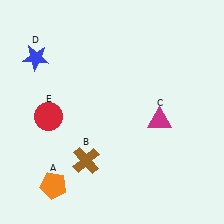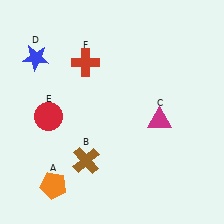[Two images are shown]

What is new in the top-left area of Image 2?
A red cross (F) was added in the top-left area of Image 2.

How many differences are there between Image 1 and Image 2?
There is 1 difference between the two images.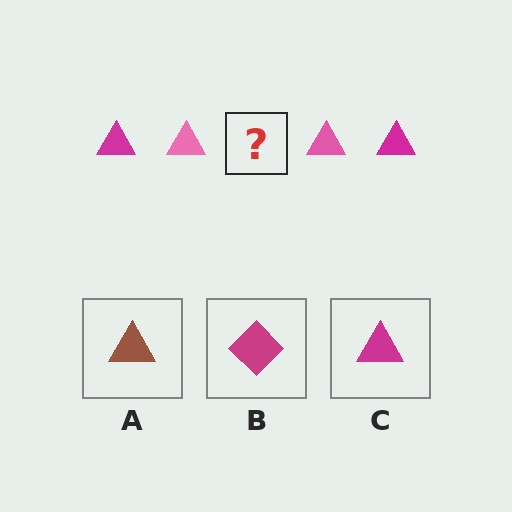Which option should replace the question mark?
Option C.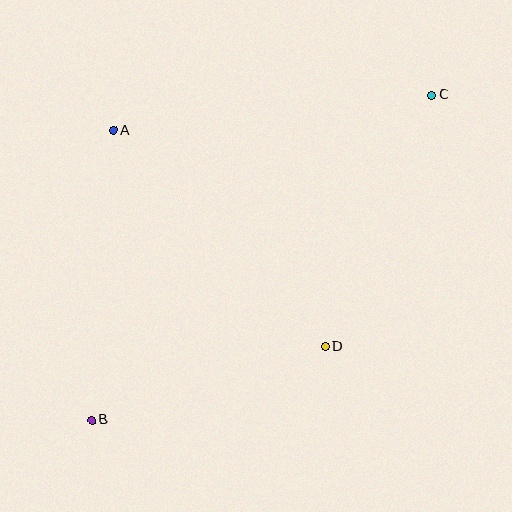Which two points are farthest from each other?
Points B and C are farthest from each other.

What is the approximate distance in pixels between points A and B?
The distance between A and B is approximately 290 pixels.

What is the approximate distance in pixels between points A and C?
The distance between A and C is approximately 320 pixels.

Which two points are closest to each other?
Points B and D are closest to each other.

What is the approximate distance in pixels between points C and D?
The distance between C and D is approximately 273 pixels.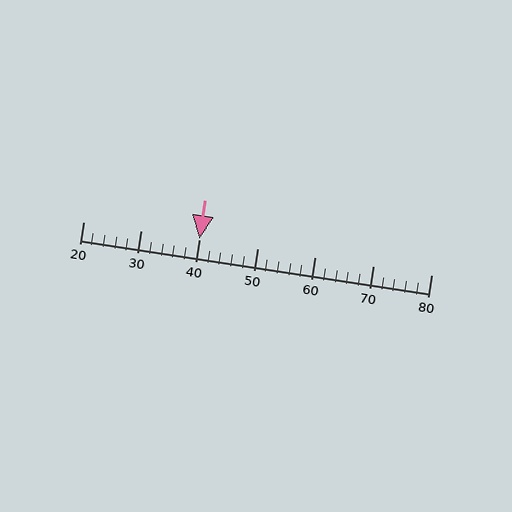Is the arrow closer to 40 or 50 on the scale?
The arrow is closer to 40.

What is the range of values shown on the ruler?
The ruler shows values from 20 to 80.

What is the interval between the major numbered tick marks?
The major tick marks are spaced 10 units apart.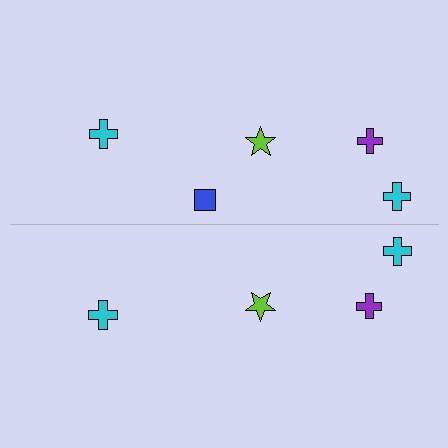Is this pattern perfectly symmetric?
No, the pattern is not perfectly symmetric. A blue square is missing from the bottom side.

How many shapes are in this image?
There are 9 shapes in this image.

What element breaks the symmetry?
A blue square is missing from the bottom side.